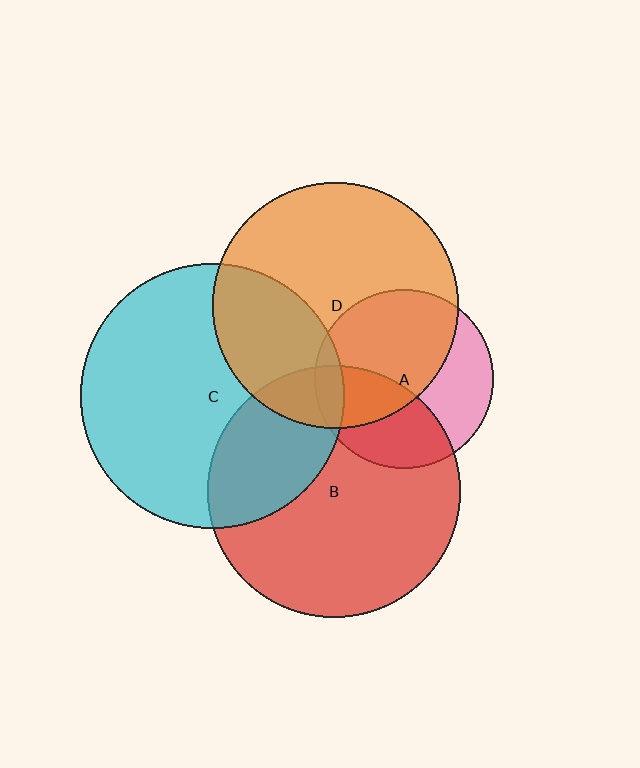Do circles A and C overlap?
Yes.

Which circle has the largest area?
Circle C (cyan).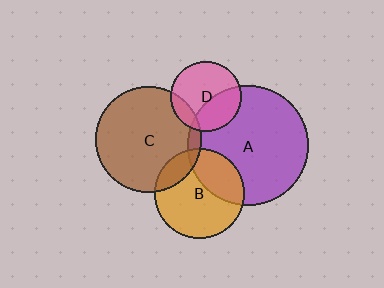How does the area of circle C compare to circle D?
Approximately 2.3 times.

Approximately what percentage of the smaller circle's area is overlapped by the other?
Approximately 15%.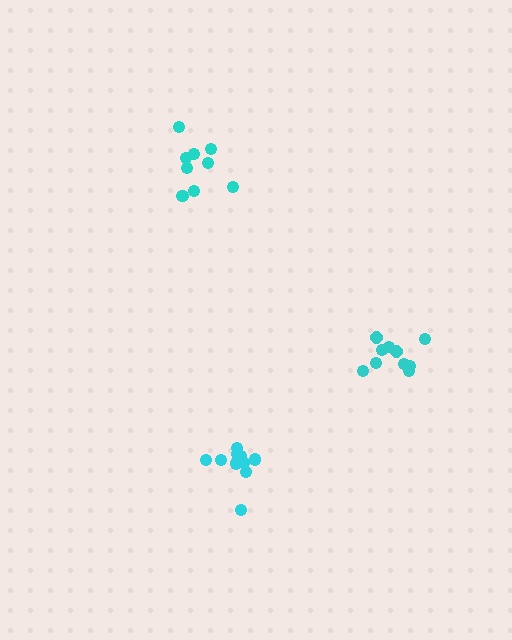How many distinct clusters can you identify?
There are 3 distinct clusters.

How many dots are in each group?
Group 1: 9 dots, Group 2: 10 dots, Group 3: 10 dots (29 total).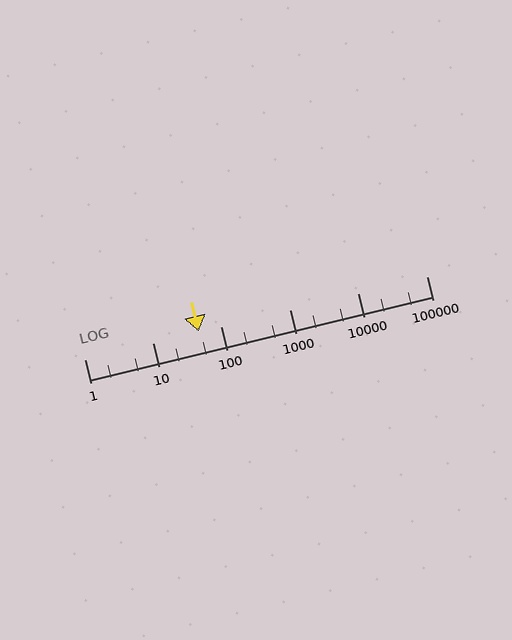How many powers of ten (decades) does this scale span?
The scale spans 5 decades, from 1 to 100000.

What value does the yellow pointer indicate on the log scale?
The pointer indicates approximately 46.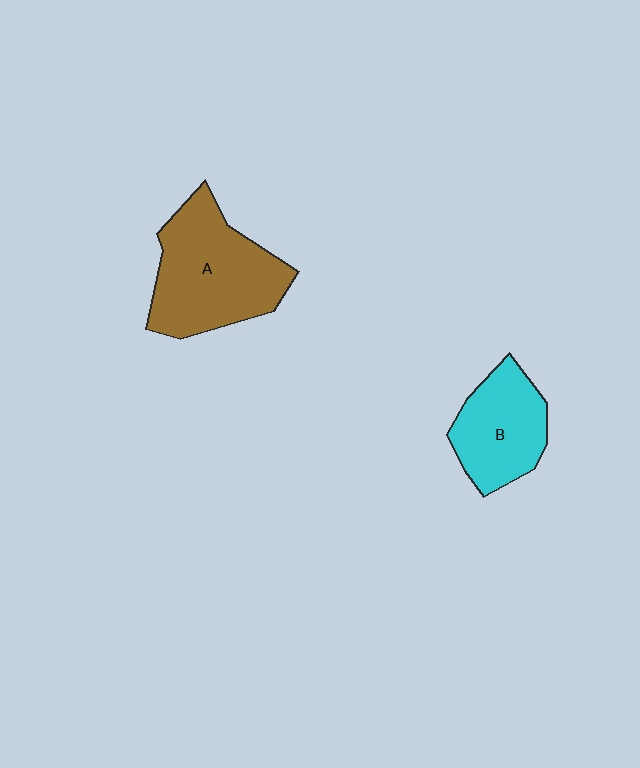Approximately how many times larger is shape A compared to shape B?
Approximately 1.5 times.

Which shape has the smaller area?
Shape B (cyan).